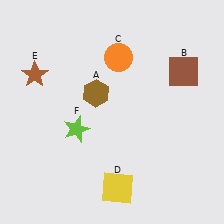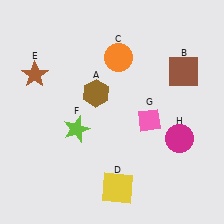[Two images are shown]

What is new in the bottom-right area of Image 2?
A pink diamond (G) was added in the bottom-right area of Image 2.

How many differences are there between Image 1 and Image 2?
There are 2 differences between the two images.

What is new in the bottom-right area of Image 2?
A magenta circle (H) was added in the bottom-right area of Image 2.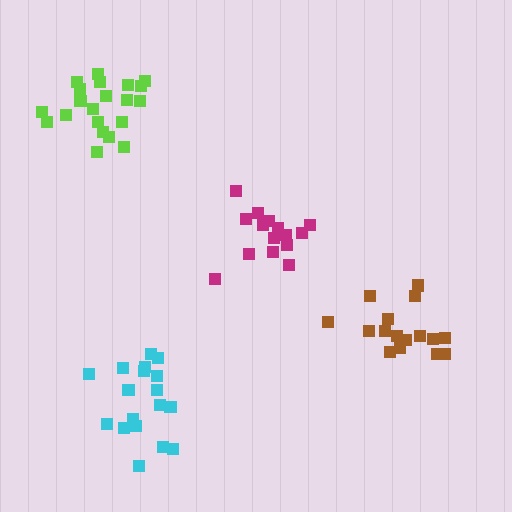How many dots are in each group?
Group 1: 16 dots, Group 2: 21 dots, Group 3: 15 dots, Group 4: 18 dots (70 total).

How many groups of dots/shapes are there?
There are 4 groups.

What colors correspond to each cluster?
The clusters are colored: brown, lime, magenta, cyan.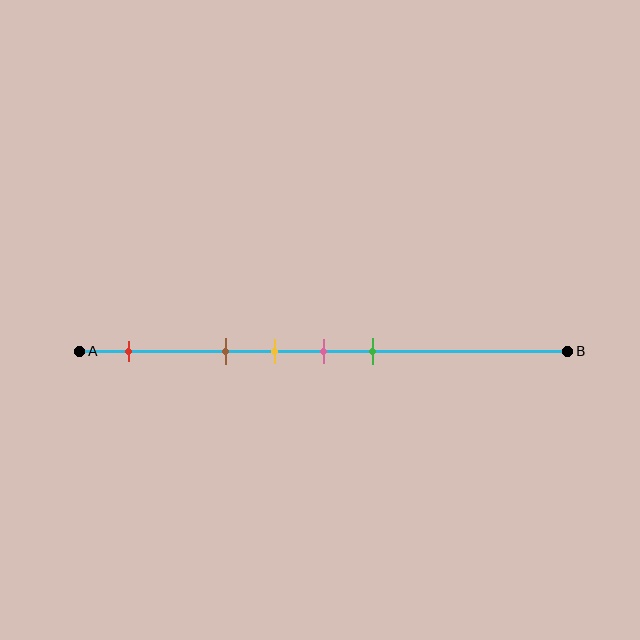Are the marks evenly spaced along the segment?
No, the marks are not evenly spaced.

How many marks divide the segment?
There are 5 marks dividing the segment.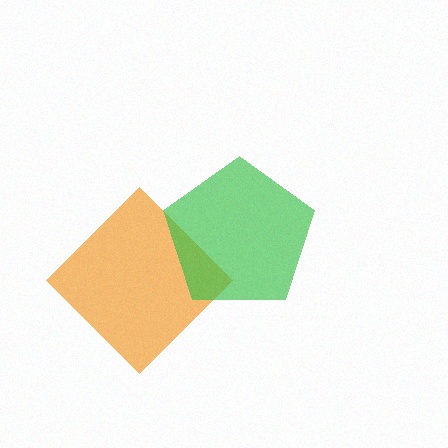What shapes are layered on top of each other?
The layered shapes are: an orange diamond, a green pentagon.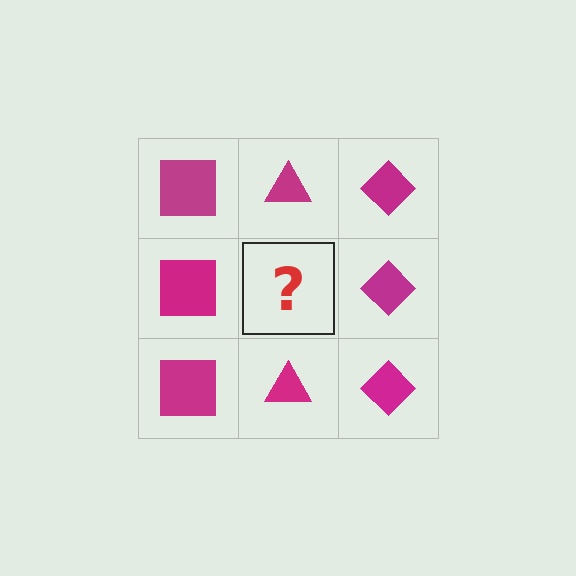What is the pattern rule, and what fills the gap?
The rule is that each column has a consistent shape. The gap should be filled with a magenta triangle.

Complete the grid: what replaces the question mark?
The question mark should be replaced with a magenta triangle.